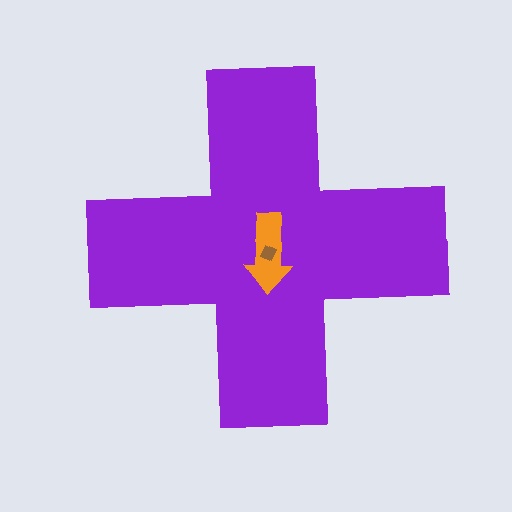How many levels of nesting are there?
3.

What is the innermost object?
The brown square.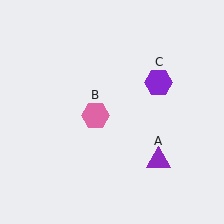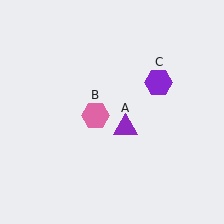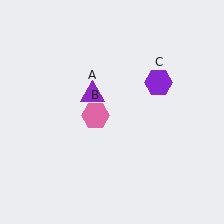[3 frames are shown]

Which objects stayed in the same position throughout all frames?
Pink hexagon (object B) and purple hexagon (object C) remained stationary.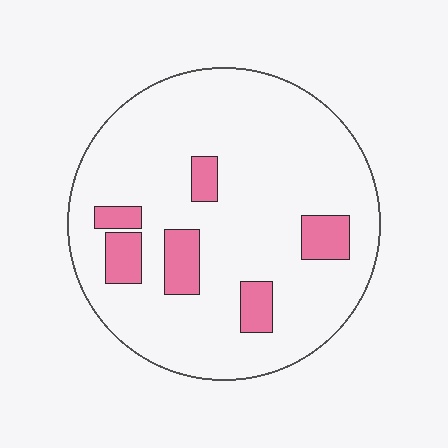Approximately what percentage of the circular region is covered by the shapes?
Approximately 15%.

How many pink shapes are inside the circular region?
6.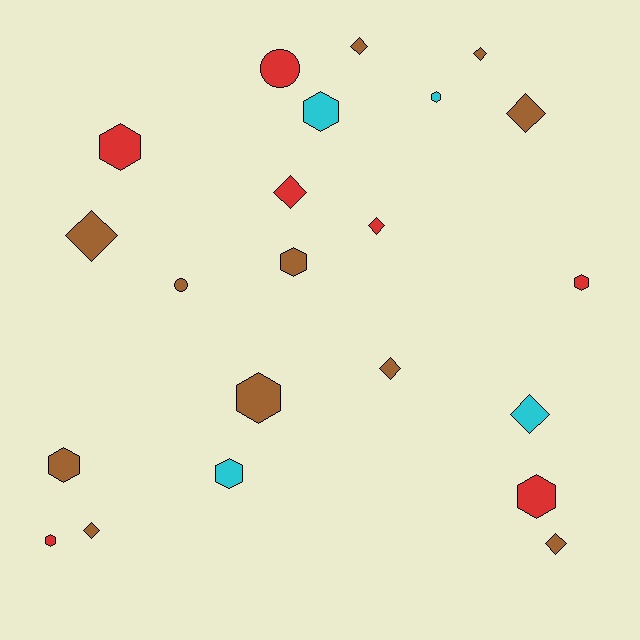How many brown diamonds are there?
There are 7 brown diamonds.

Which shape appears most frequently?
Hexagon, with 10 objects.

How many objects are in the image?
There are 22 objects.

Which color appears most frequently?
Brown, with 11 objects.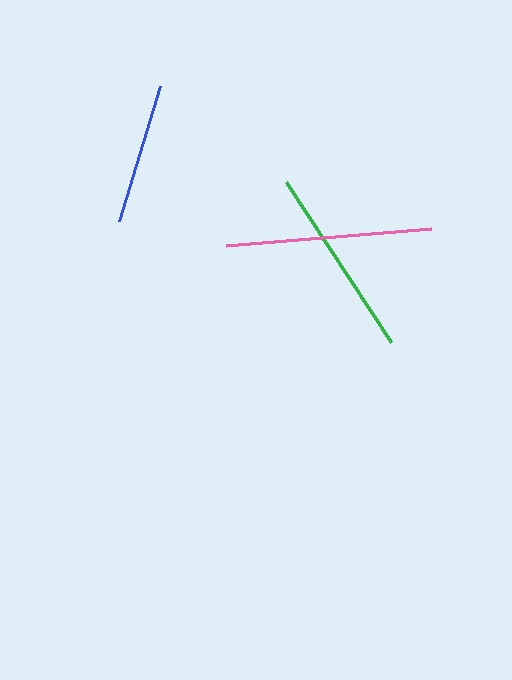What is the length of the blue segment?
The blue segment is approximately 141 pixels long.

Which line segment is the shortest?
The blue line is the shortest at approximately 141 pixels.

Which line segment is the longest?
The pink line is the longest at approximately 205 pixels.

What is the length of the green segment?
The green segment is approximately 192 pixels long.